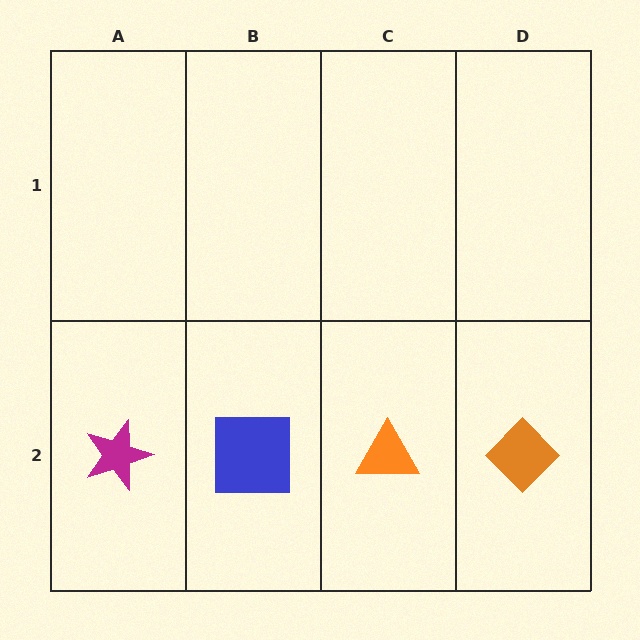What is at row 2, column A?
A magenta star.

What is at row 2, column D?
An orange diamond.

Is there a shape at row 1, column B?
No, that cell is empty.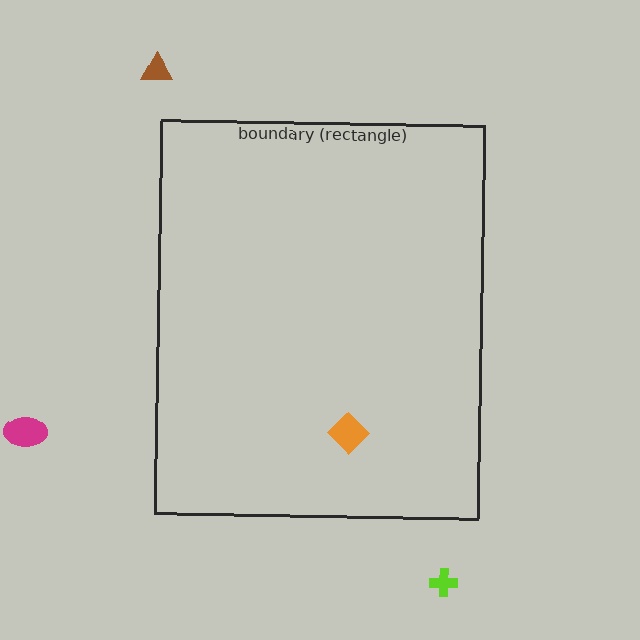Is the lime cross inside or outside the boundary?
Outside.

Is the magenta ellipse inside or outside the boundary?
Outside.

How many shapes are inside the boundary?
1 inside, 3 outside.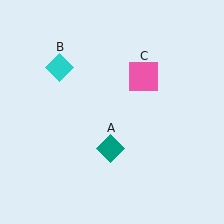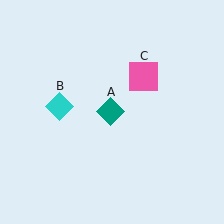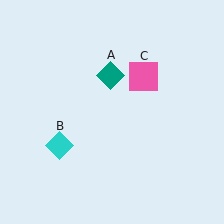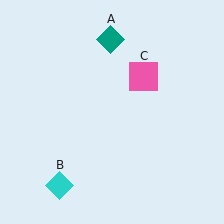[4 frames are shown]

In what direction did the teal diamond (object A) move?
The teal diamond (object A) moved up.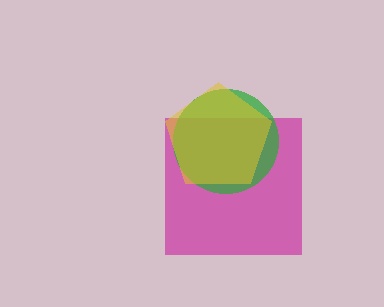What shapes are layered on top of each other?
The layered shapes are: a magenta square, a green circle, a yellow pentagon.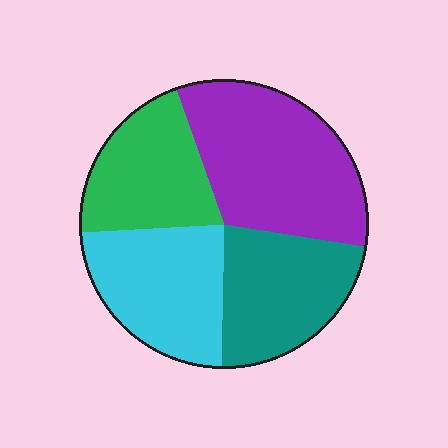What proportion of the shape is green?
Green takes up between a sixth and a third of the shape.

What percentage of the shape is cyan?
Cyan takes up about one quarter (1/4) of the shape.